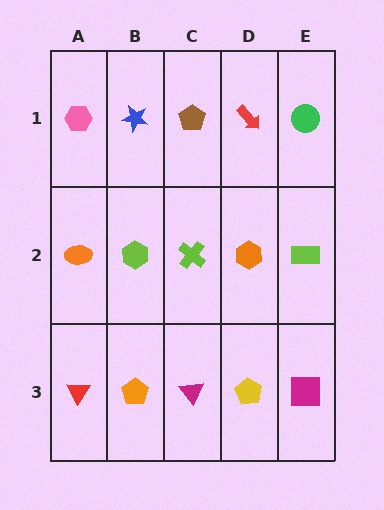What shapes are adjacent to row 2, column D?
A red arrow (row 1, column D), a yellow pentagon (row 3, column D), a lime cross (row 2, column C), a lime rectangle (row 2, column E).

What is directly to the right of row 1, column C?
A red arrow.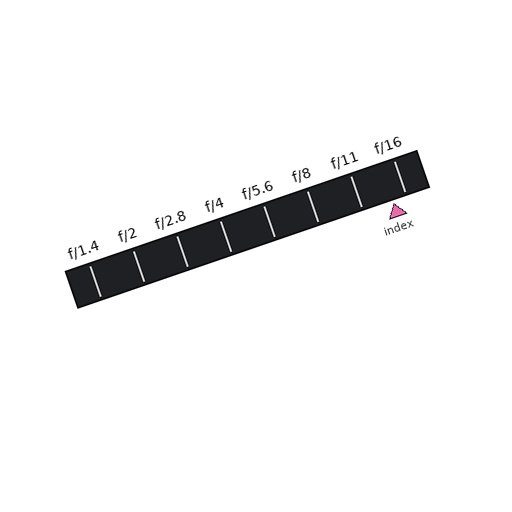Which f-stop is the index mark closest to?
The index mark is closest to f/16.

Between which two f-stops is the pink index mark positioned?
The index mark is between f/11 and f/16.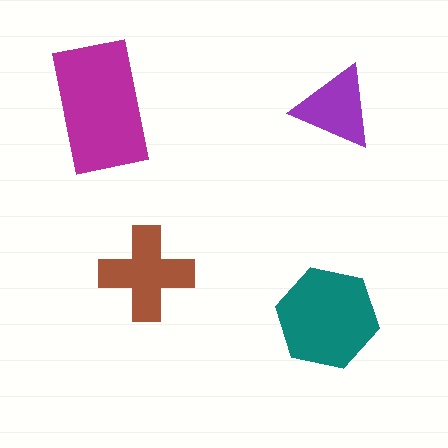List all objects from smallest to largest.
The purple triangle, the brown cross, the teal hexagon, the magenta rectangle.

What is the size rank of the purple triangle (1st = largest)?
4th.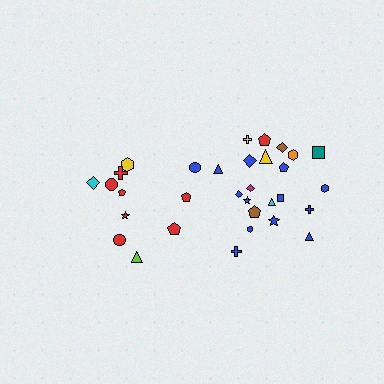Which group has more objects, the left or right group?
The right group.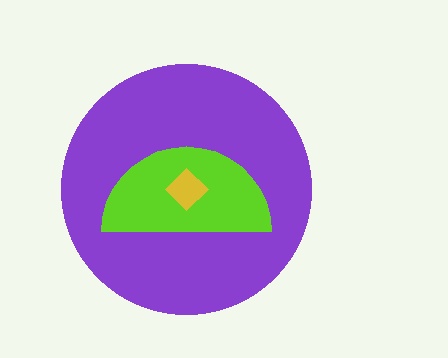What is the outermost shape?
The purple circle.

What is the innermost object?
The yellow diamond.